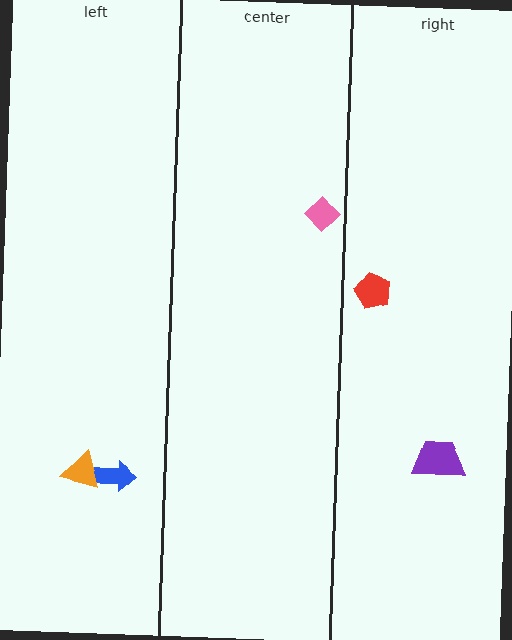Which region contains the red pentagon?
The right region.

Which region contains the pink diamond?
The center region.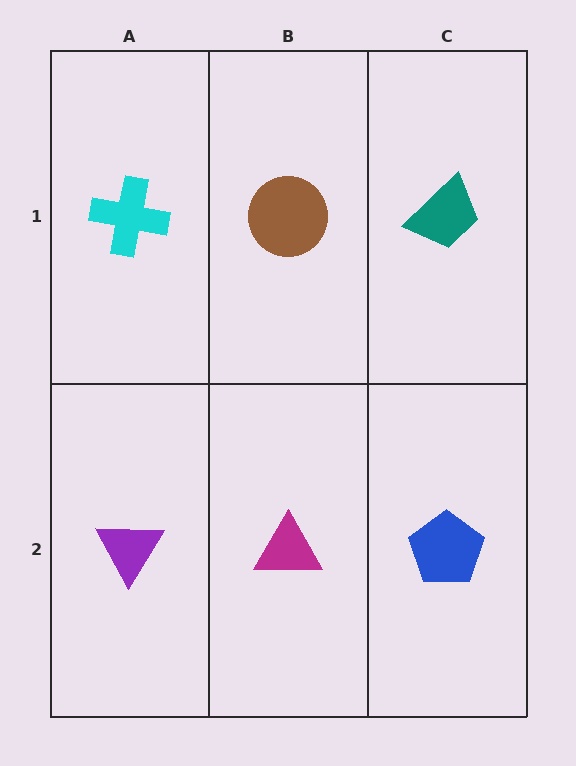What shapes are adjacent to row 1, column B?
A magenta triangle (row 2, column B), a cyan cross (row 1, column A), a teal trapezoid (row 1, column C).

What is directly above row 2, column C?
A teal trapezoid.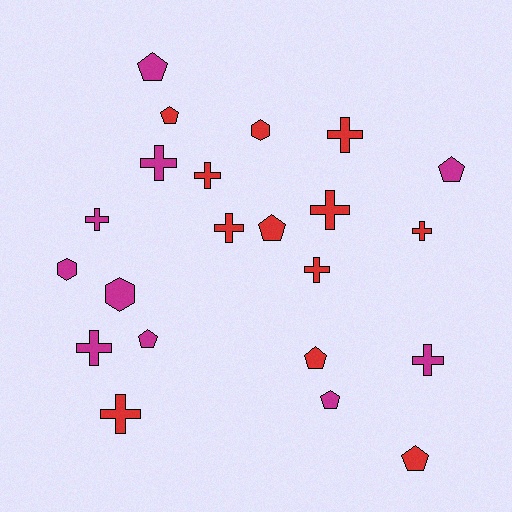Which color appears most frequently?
Red, with 12 objects.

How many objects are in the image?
There are 22 objects.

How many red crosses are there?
There are 7 red crosses.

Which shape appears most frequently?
Cross, with 11 objects.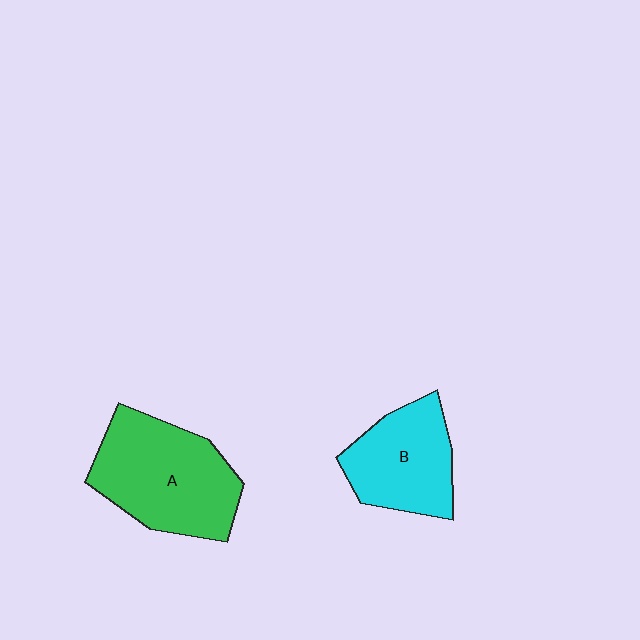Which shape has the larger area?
Shape A (green).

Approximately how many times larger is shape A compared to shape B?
Approximately 1.4 times.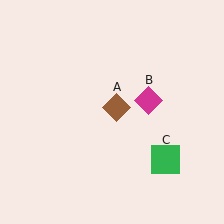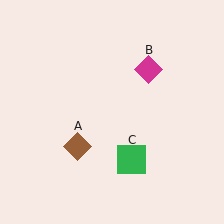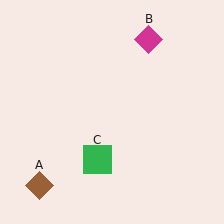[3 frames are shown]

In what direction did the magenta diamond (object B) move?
The magenta diamond (object B) moved up.